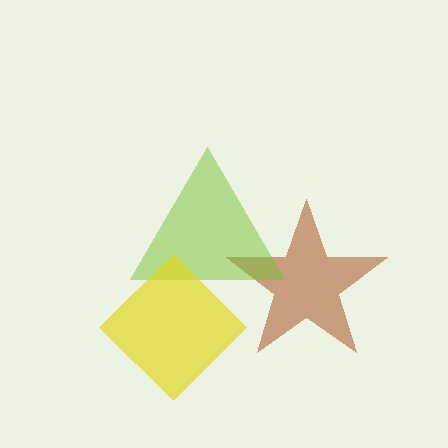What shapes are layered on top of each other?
The layered shapes are: a brown star, a lime triangle, a yellow diamond.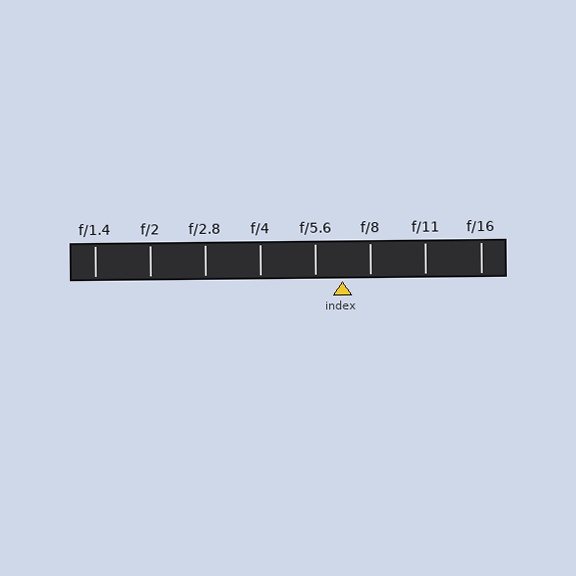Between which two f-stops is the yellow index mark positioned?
The index mark is between f/5.6 and f/8.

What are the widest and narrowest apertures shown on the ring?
The widest aperture shown is f/1.4 and the narrowest is f/16.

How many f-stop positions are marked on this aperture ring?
There are 8 f-stop positions marked.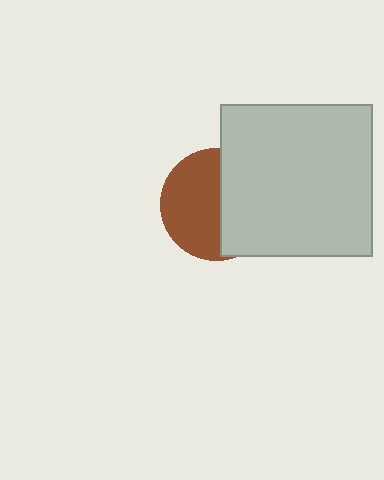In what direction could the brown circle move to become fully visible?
The brown circle could move left. That would shift it out from behind the light gray square entirely.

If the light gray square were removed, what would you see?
You would see the complete brown circle.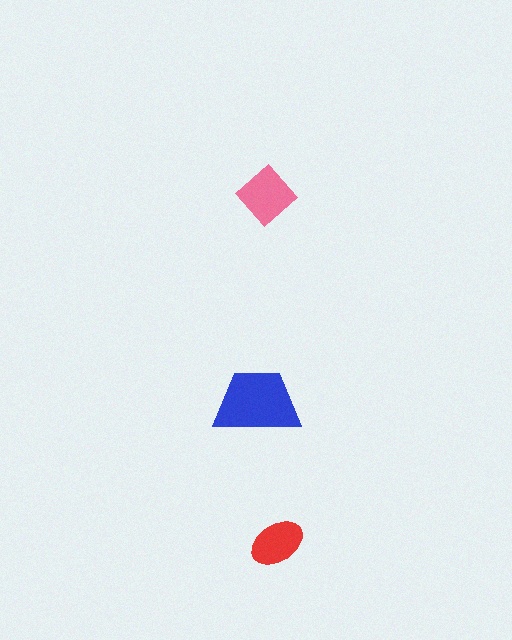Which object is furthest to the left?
The blue trapezoid is leftmost.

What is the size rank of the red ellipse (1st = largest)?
3rd.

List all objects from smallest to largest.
The red ellipse, the pink diamond, the blue trapezoid.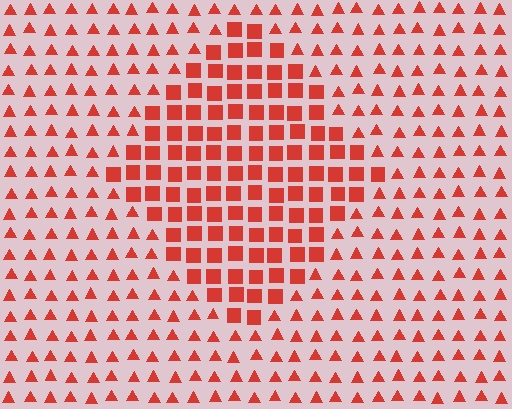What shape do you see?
I see a diamond.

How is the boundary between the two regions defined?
The boundary is defined by a change in element shape: squares inside vs. triangles outside. All elements share the same color and spacing.